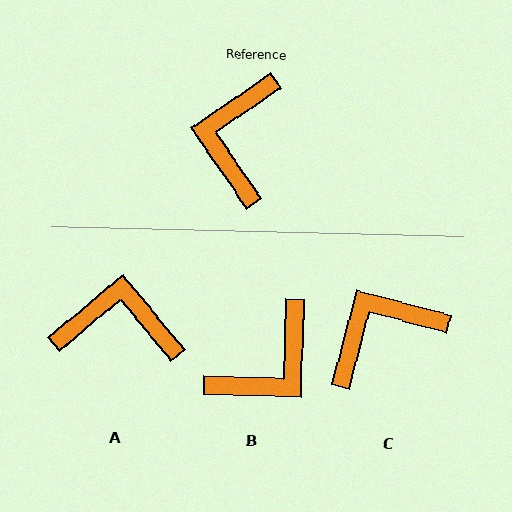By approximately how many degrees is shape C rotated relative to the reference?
Approximately 50 degrees clockwise.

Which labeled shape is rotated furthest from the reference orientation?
B, about 143 degrees away.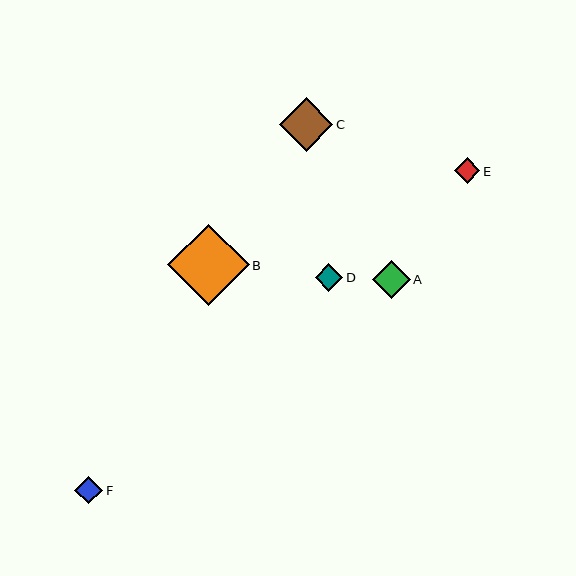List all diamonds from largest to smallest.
From largest to smallest: B, C, A, F, D, E.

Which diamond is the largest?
Diamond B is the largest with a size of approximately 81 pixels.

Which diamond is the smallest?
Diamond E is the smallest with a size of approximately 26 pixels.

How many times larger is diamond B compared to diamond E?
Diamond B is approximately 3.2 times the size of diamond E.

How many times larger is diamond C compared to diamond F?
Diamond C is approximately 1.9 times the size of diamond F.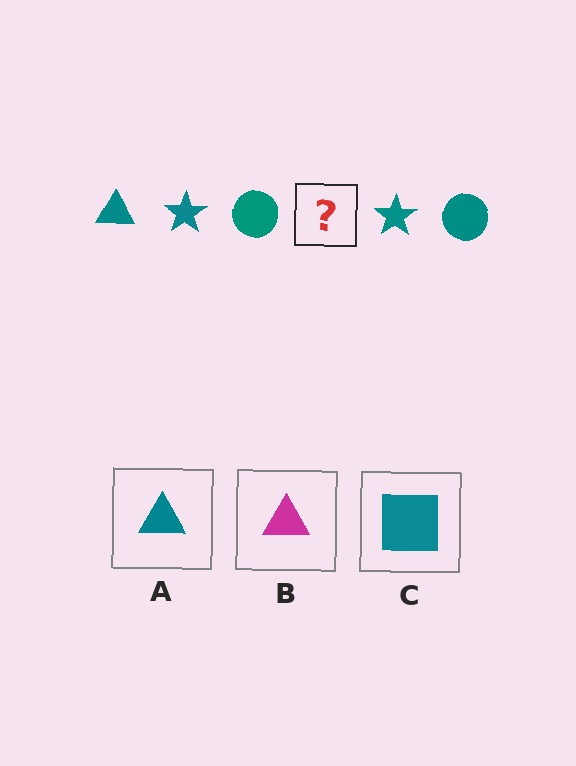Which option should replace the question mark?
Option A.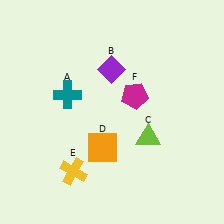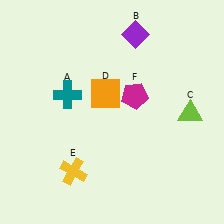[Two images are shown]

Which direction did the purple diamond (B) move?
The purple diamond (B) moved up.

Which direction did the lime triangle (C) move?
The lime triangle (C) moved right.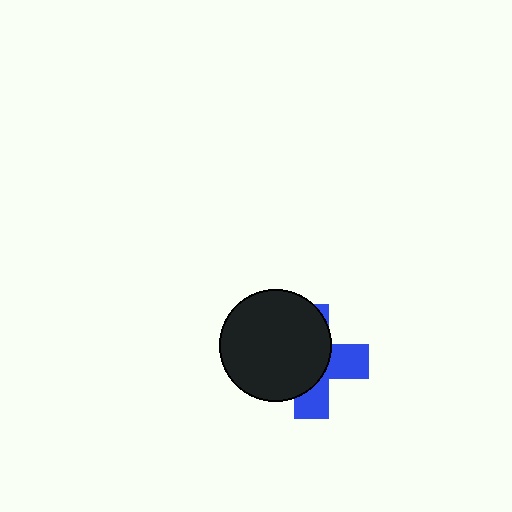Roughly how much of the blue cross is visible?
A small part of it is visible (roughly 39%).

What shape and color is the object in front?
The object in front is a black circle.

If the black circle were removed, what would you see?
You would see the complete blue cross.